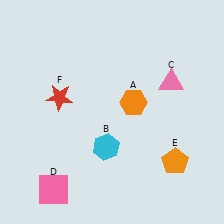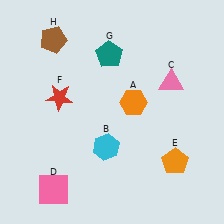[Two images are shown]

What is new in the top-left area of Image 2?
A teal pentagon (G) was added in the top-left area of Image 2.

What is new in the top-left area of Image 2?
A brown pentagon (H) was added in the top-left area of Image 2.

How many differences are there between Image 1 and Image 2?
There are 2 differences between the two images.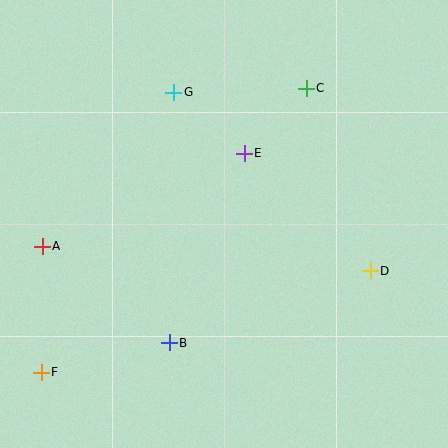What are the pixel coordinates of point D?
Point D is at (370, 271).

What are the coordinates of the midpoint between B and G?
The midpoint between B and G is at (171, 218).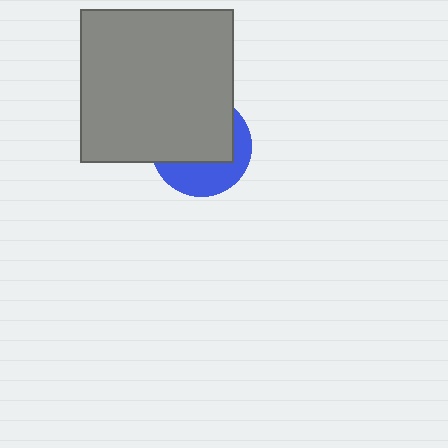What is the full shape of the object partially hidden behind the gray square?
The partially hidden object is a blue circle.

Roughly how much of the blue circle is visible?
A small part of it is visible (roughly 39%).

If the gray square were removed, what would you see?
You would see the complete blue circle.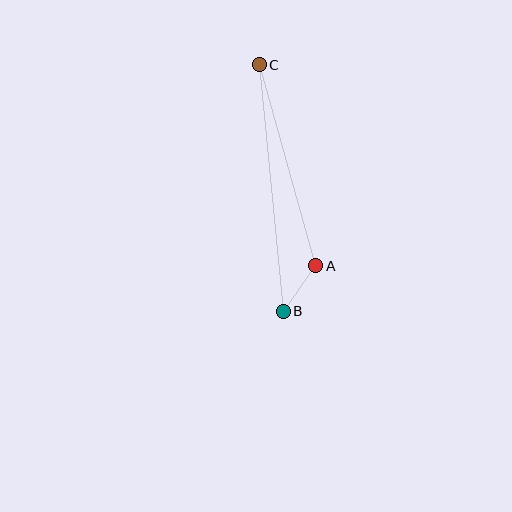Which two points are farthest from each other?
Points B and C are farthest from each other.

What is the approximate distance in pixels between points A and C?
The distance between A and C is approximately 209 pixels.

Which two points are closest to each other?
Points A and B are closest to each other.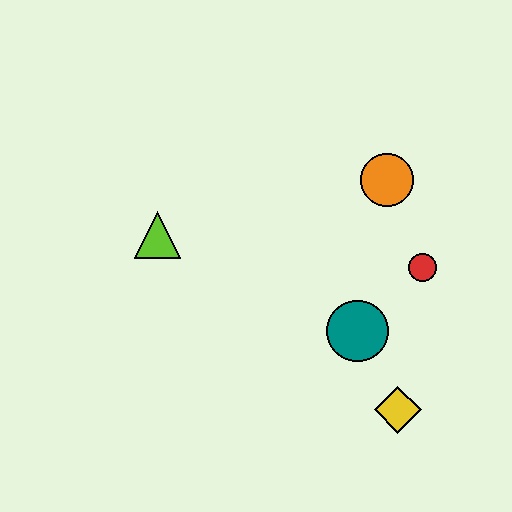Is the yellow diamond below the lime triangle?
Yes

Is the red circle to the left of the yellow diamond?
No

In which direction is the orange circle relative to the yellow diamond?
The orange circle is above the yellow diamond.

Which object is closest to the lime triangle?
The teal circle is closest to the lime triangle.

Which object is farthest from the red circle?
The lime triangle is farthest from the red circle.